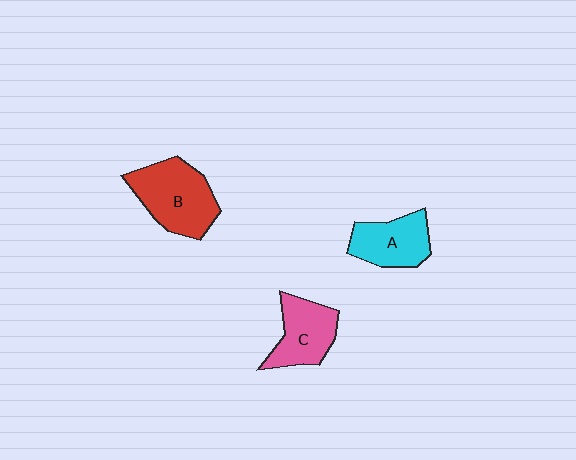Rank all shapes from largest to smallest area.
From largest to smallest: B (red), C (pink), A (cyan).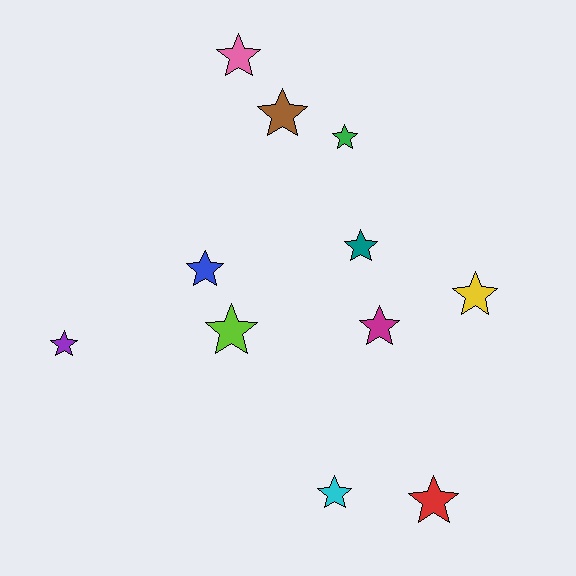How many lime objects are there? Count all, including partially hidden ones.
There is 1 lime object.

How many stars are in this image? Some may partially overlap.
There are 11 stars.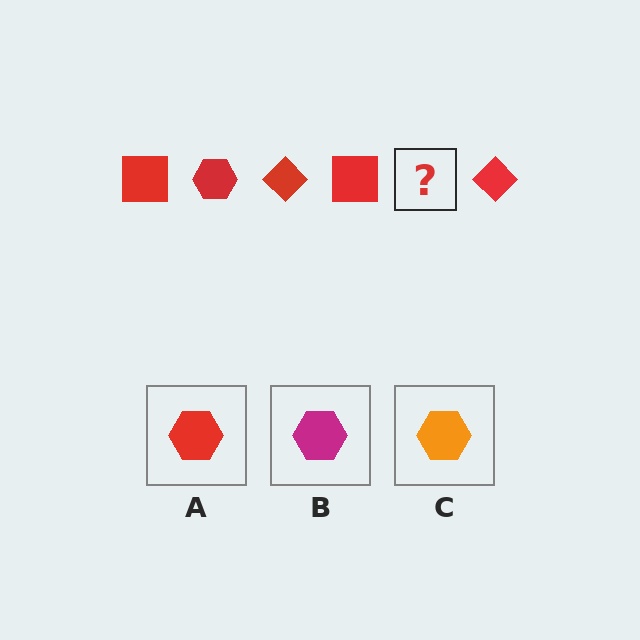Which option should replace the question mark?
Option A.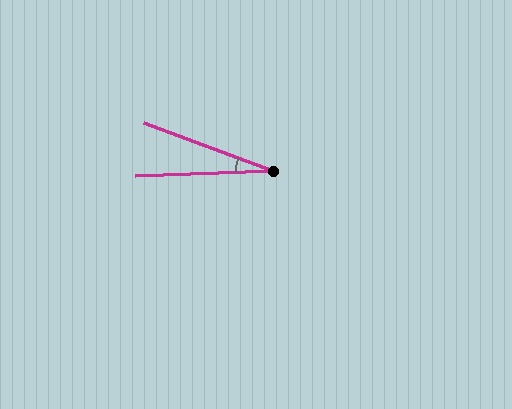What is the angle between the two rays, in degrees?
Approximately 23 degrees.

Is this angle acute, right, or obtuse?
It is acute.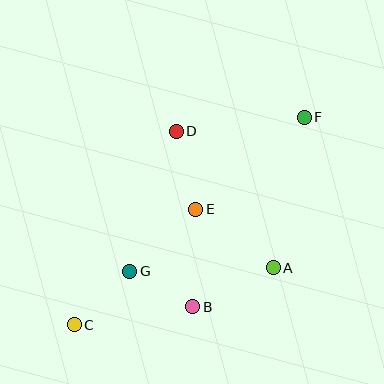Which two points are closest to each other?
Points B and G are closest to each other.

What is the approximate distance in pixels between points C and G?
The distance between C and G is approximately 77 pixels.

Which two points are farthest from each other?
Points C and F are farthest from each other.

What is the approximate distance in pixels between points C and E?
The distance between C and E is approximately 168 pixels.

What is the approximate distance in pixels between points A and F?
The distance between A and F is approximately 154 pixels.